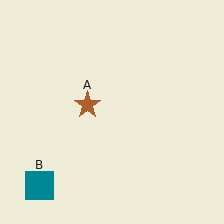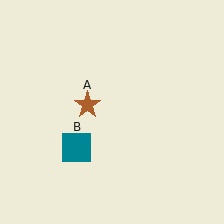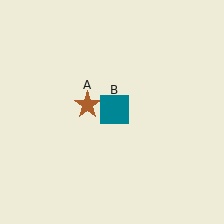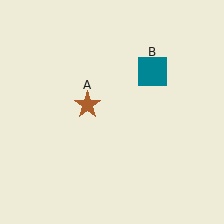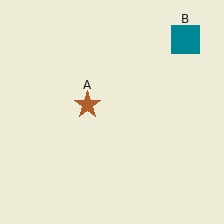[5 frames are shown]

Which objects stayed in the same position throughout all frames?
Brown star (object A) remained stationary.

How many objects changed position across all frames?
1 object changed position: teal square (object B).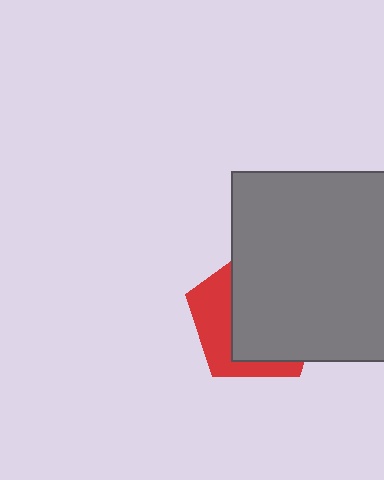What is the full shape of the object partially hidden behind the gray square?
The partially hidden object is a red pentagon.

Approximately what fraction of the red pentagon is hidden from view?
Roughly 65% of the red pentagon is hidden behind the gray square.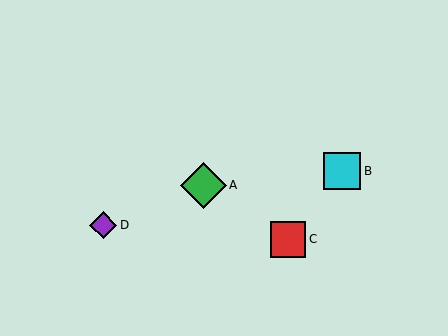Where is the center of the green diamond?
The center of the green diamond is at (203, 185).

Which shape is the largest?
The green diamond (labeled A) is the largest.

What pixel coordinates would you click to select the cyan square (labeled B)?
Click at (342, 171) to select the cyan square B.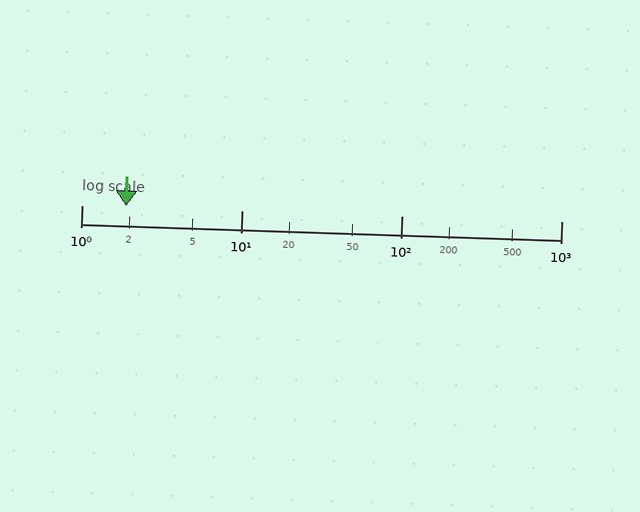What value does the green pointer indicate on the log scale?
The pointer indicates approximately 1.9.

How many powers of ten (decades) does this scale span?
The scale spans 3 decades, from 1 to 1000.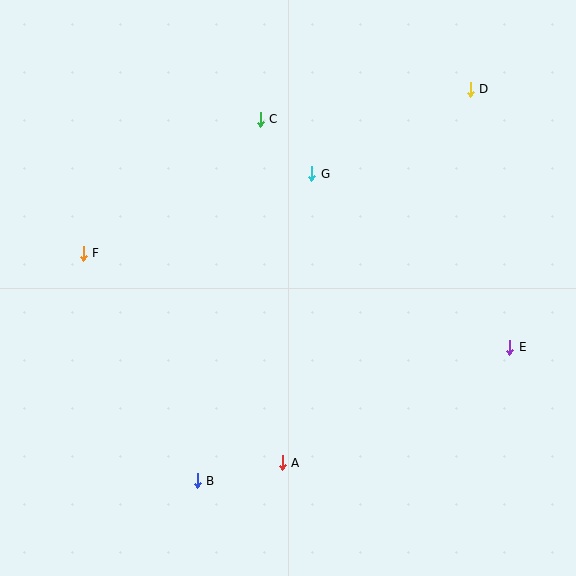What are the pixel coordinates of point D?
Point D is at (470, 89).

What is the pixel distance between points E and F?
The distance between E and F is 437 pixels.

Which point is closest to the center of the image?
Point G at (312, 174) is closest to the center.